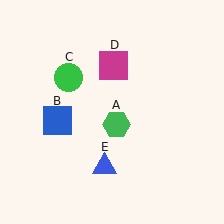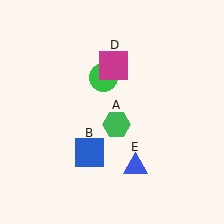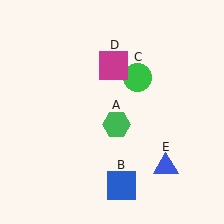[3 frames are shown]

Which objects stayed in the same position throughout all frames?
Green hexagon (object A) and magenta square (object D) remained stationary.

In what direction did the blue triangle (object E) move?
The blue triangle (object E) moved right.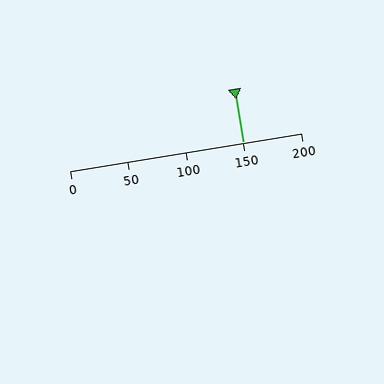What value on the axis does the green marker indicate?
The marker indicates approximately 150.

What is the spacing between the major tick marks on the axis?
The major ticks are spaced 50 apart.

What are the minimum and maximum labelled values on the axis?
The axis runs from 0 to 200.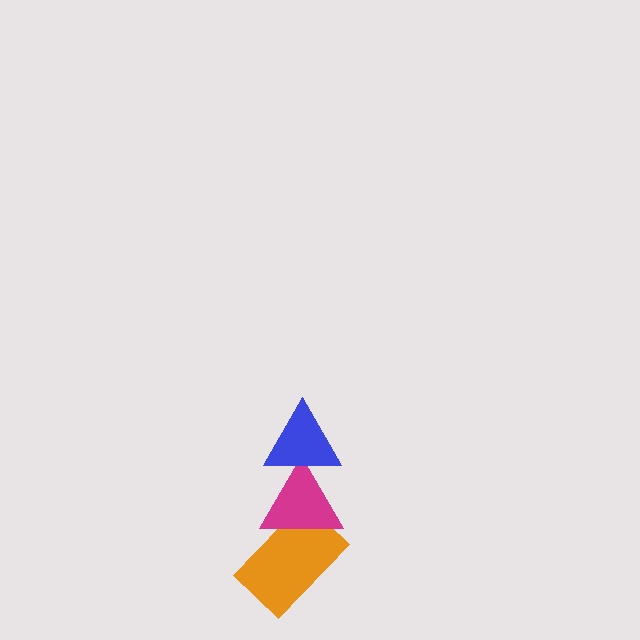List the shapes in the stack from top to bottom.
From top to bottom: the blue triangle, the magenta triangle, the orange rectangle.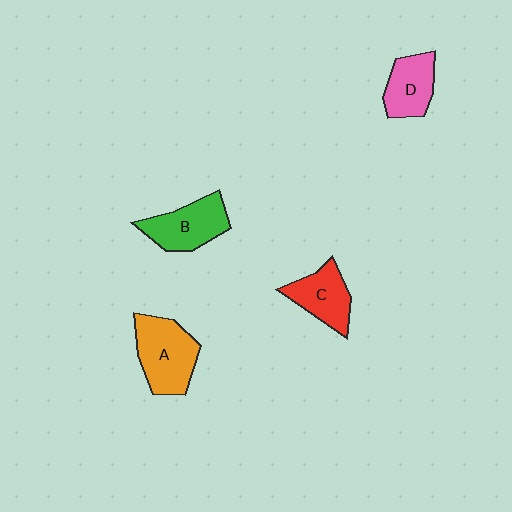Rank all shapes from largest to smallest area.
From largest to smallest: A (orange), B (green), C (red), D (pink).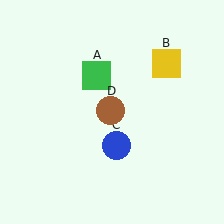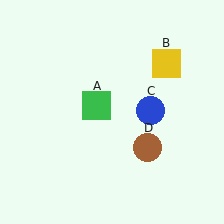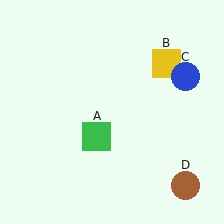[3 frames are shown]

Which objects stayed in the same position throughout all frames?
Yellow square (object B) remained stationary.